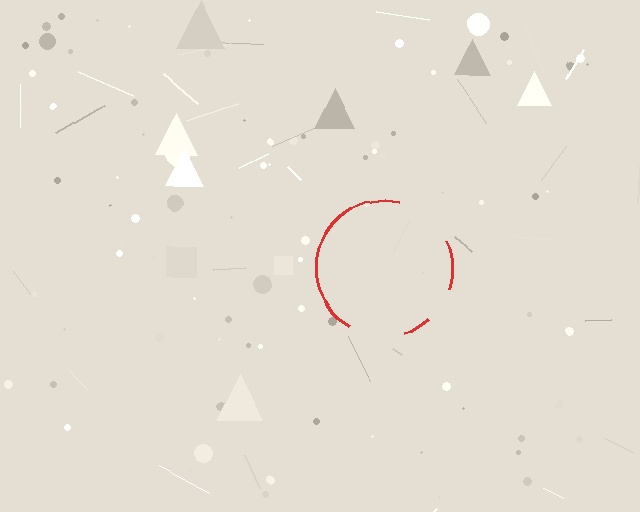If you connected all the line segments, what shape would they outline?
They would outline a circle.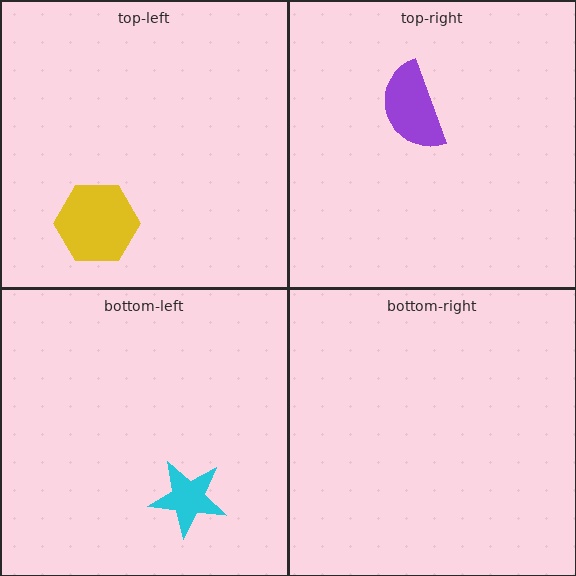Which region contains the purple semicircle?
The top-right region.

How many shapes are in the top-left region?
1.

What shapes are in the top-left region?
The yellow hexagon.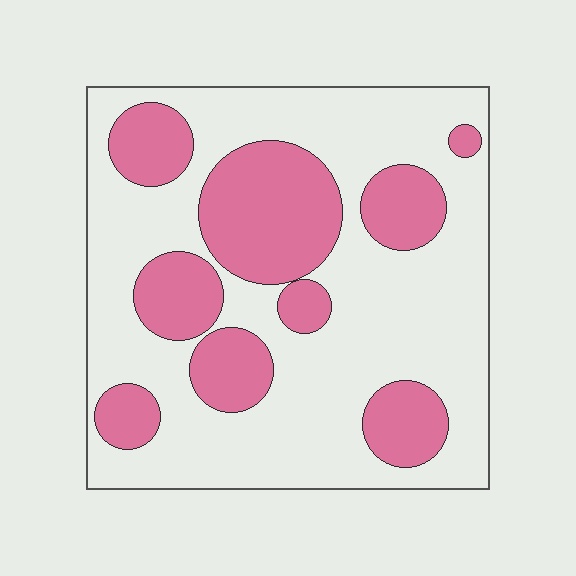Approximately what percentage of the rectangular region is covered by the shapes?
Approximately 35%.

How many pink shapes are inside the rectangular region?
9.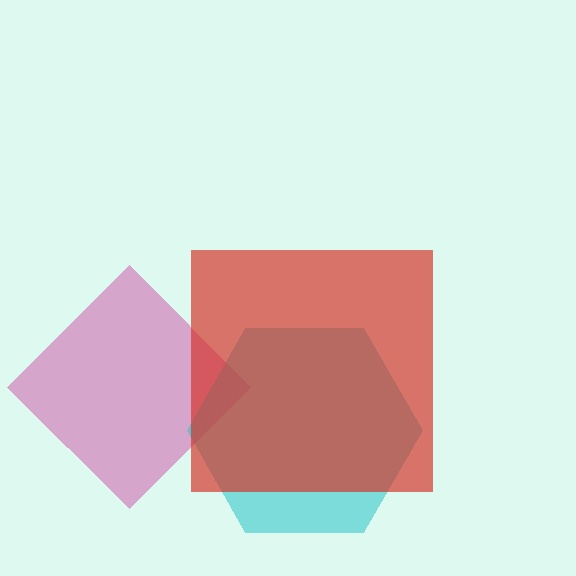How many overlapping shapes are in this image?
There are 3 overlapping shapes in the image.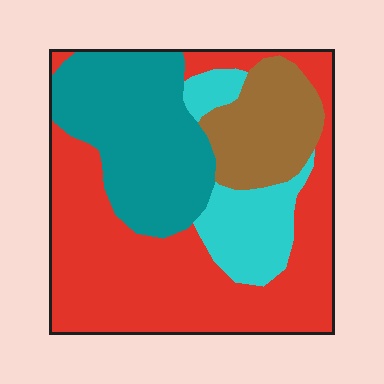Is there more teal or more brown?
Teal.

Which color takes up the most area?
Red, at roughly 45%.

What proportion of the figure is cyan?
Cyan takes up about one eighth (1/8) of the figure.